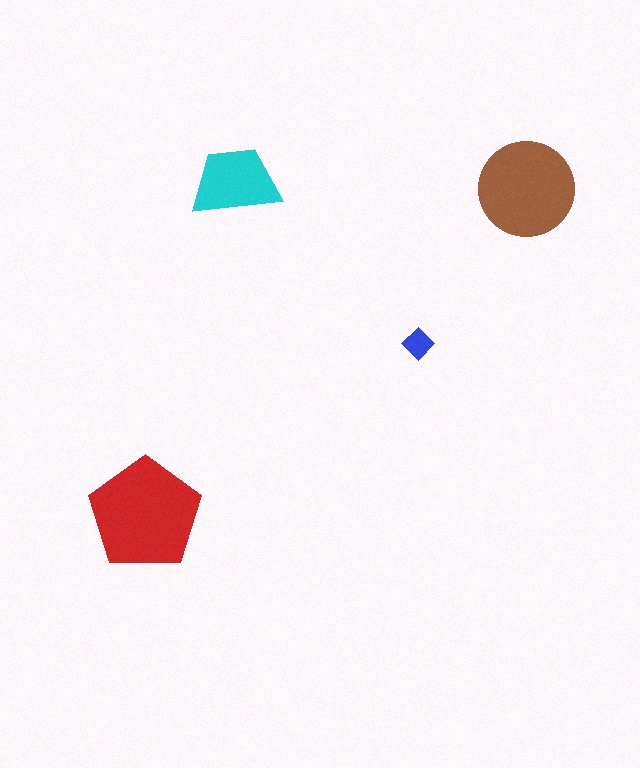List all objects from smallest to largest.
The blue diamond, the cyan trapezoid, the brown circle, the red pentagon.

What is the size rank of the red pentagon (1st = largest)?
1st.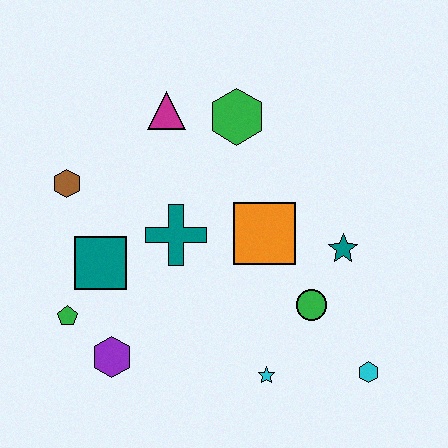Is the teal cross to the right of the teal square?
Yes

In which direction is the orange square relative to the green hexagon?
The orange square is below the green hexagon.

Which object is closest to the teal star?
The green circle is closest to the teal star.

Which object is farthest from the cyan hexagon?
The brown hexagon is farthest from the cyan hexagon.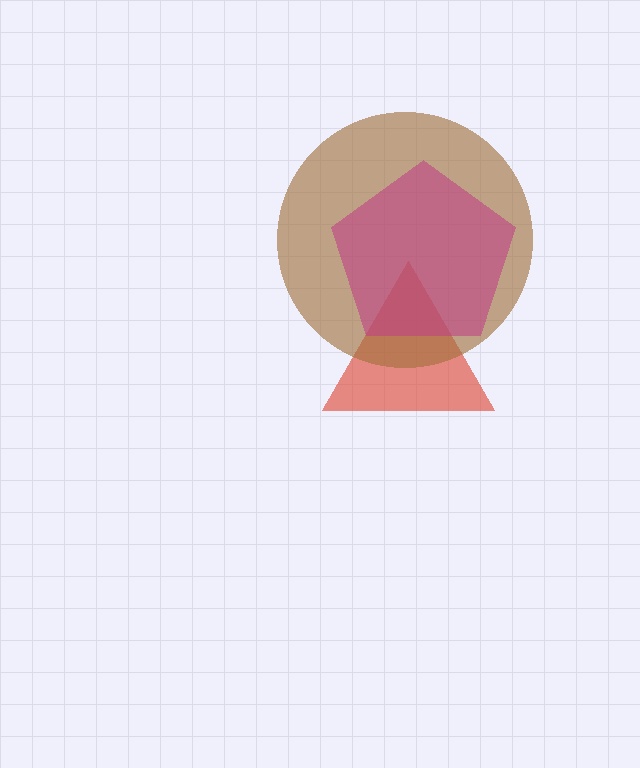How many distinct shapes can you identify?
There are 3 distinct shapes: a red triangle, a brown circle, a magenta pentagon.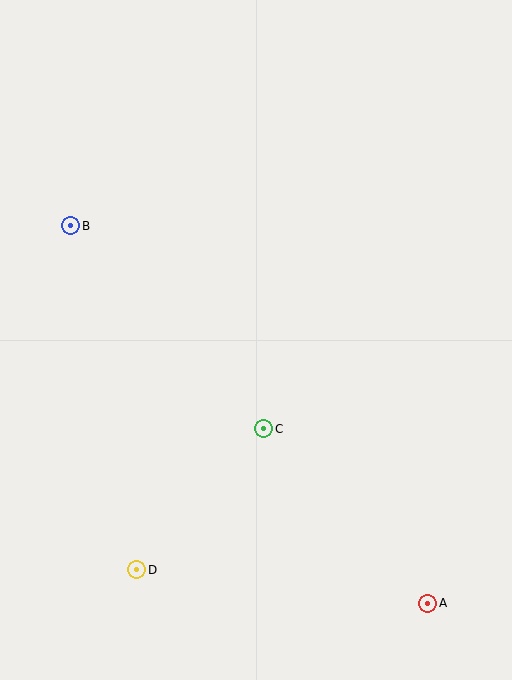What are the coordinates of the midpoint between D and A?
The midpoint between D and A is at (282, 586).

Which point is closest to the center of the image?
Point C at (264, 429) is closest to the center.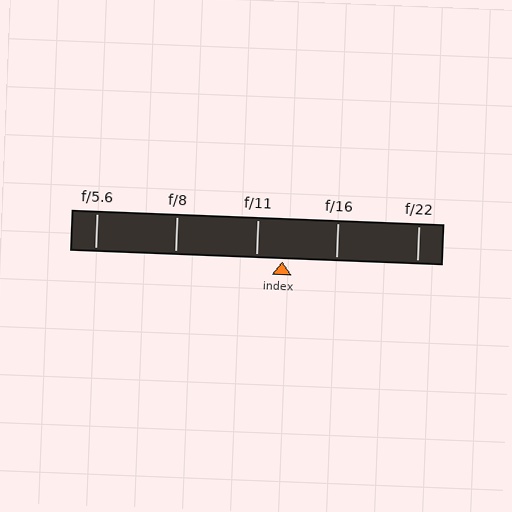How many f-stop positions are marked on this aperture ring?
There are 5 f-stop positions marked.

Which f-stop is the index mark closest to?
The index mark is closest to f/11.